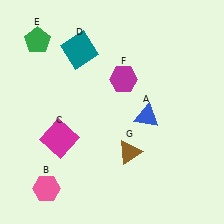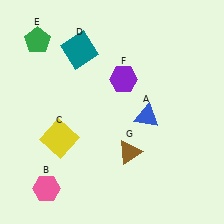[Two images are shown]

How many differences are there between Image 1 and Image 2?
There are 2 differences between the two images.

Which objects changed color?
C changed from magenta to yellow. F changed from magenta to purple.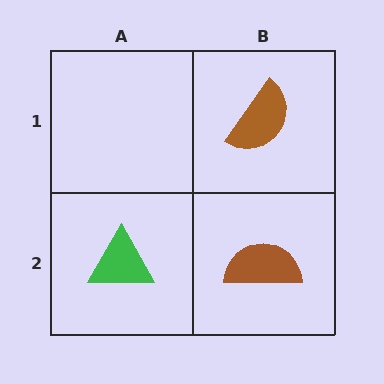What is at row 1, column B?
A brown semicircle.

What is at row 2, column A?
A green triangle.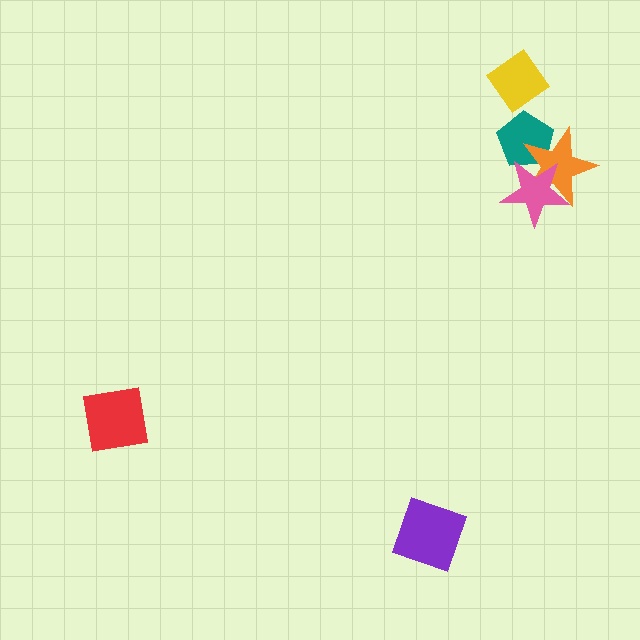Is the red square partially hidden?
No, no other shape covers it.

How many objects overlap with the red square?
0 objects overlap with the red square.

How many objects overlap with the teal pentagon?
2 objects overlap with the teal pentagon.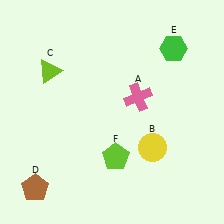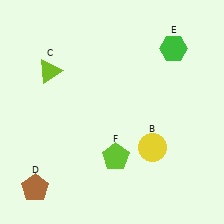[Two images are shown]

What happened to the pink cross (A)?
The pink cross (A) was removed in Image 2. It was in the top-right area of Image 1.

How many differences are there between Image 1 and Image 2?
There is 1 difference between the two images.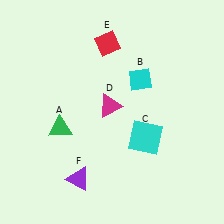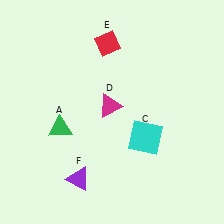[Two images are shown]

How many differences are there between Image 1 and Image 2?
There is 1 difference between the two images.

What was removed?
The cyan diamond (B) was removed in Image 2.